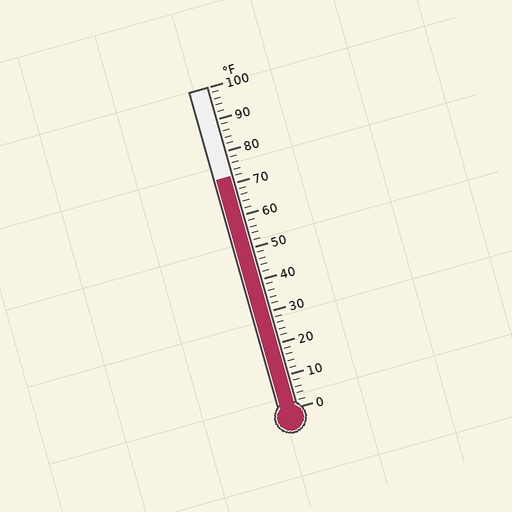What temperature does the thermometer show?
The thermometer shows approximately 72°F.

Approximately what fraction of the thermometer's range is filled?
The thermometer is filled to approximately 70% of its range.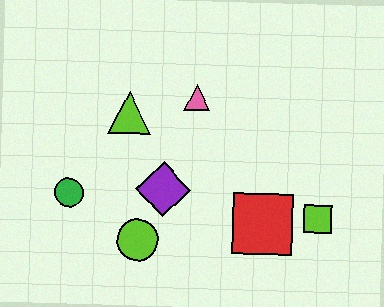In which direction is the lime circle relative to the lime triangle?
The lime circle is below the lime triangle.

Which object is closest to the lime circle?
The purple diamond is closest to the lime circle.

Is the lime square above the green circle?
No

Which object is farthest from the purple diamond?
The lime square is farthest from the purple diamond.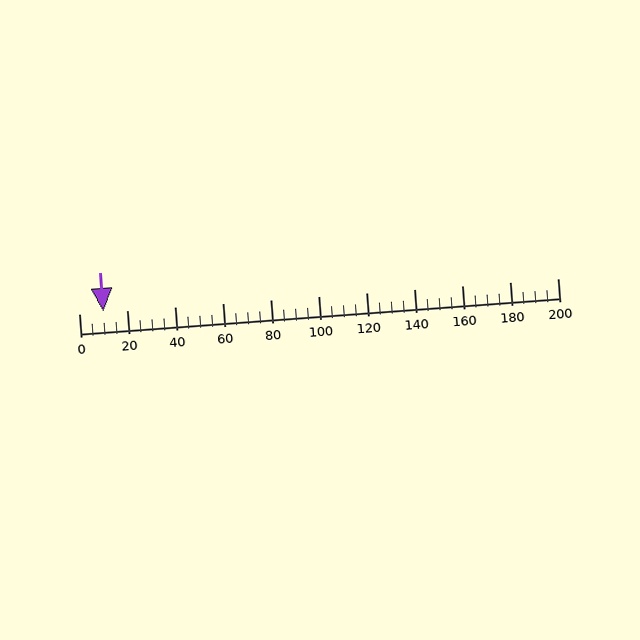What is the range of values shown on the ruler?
The ruler shows values from 0 to 200.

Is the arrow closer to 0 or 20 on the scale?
The arrow is closer to 20.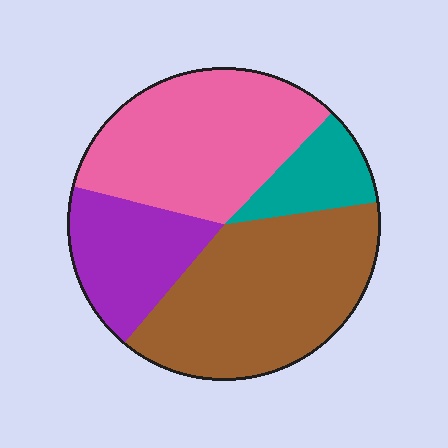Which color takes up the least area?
Teal, at roughly 10%.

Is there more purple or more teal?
Purple.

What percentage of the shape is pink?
Pink takes up between a third and a half of the shape.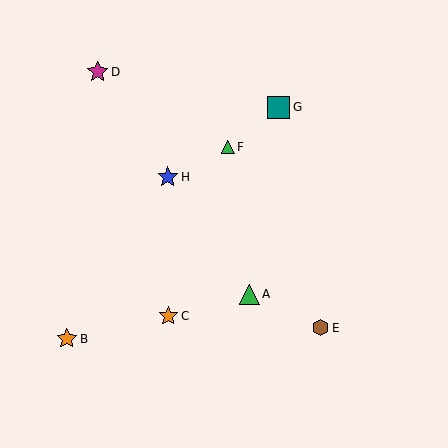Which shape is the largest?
The teal square (labeled G) is the largest.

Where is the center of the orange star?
The center of the orange star is at (168, 316).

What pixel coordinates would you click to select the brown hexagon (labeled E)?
Click at (321, 328) to select the brown hexagon E.